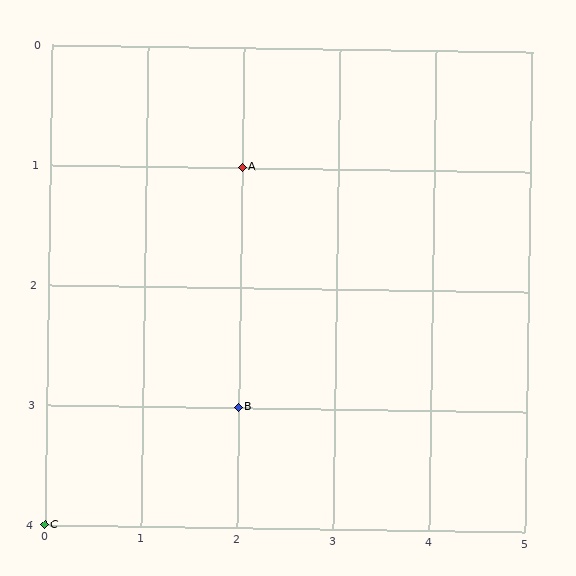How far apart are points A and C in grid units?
Points A and C are 2 columns and 3 rows apart (about 3.6 grid units diagonally).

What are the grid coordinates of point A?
Point A is at grid coordinates (2, 1).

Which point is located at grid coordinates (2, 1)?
Point A is at (2, 1).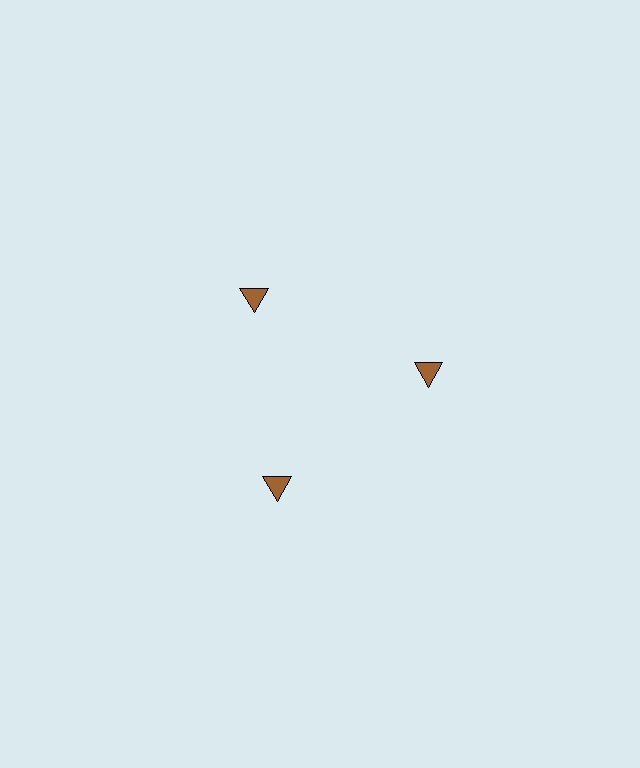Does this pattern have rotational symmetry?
Yes, this pattern has 3-fold rotational symmetry. It looks the same after rotating 120 degrees around the center.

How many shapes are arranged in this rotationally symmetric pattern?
There are 3 shapes, arranged in 3 groups of 1.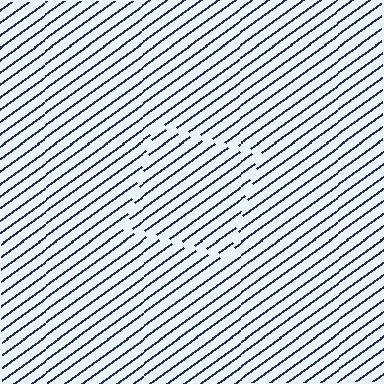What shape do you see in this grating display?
An illusory square. The interior of the shape contains the same grating, shifted by half a period — the contour is defined by the phase discontinuity where line-ends from the inner and outer gratings abut.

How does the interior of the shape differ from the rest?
The interior of the shape contains the same grating, shifted by half a period — the contour is defined by the phase discontinuity where line-ends from the inner and outer gratings abut.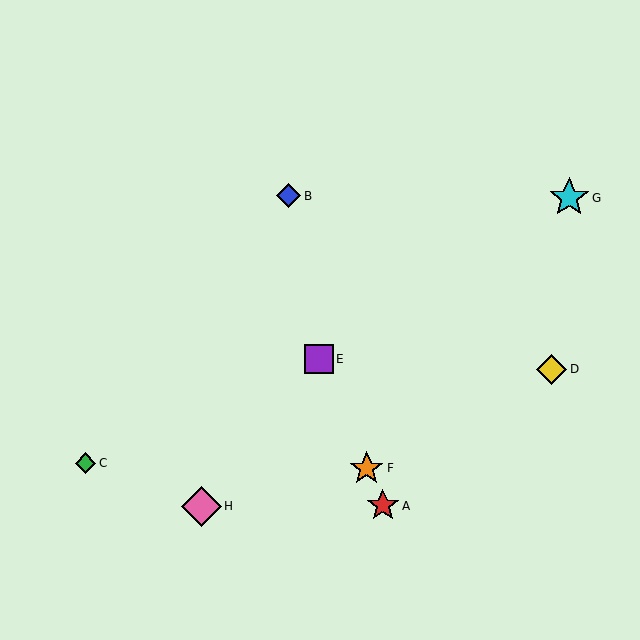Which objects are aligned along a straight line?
Objects A, E, F are aligned along a straight line.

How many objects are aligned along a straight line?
3 objects (A, E, F) are aligned along a straight line.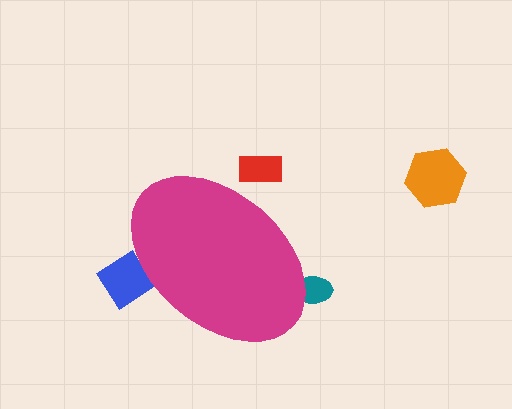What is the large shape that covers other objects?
A magenta ellipse.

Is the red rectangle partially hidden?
Yes, the red rectangle is partially hidden behind the magenta ellipse.